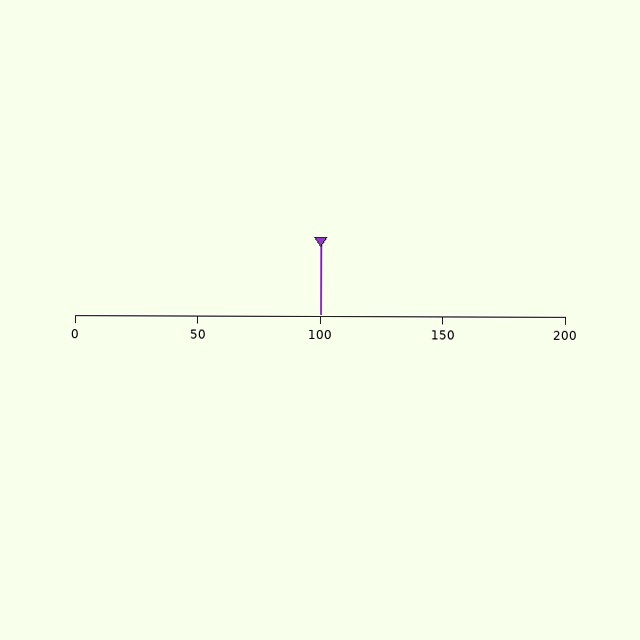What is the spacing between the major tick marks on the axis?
The major ticks are spaced 50 apart.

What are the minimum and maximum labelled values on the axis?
The axis runs from 0 to 200.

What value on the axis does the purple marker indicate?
The marker indicates approximately 100.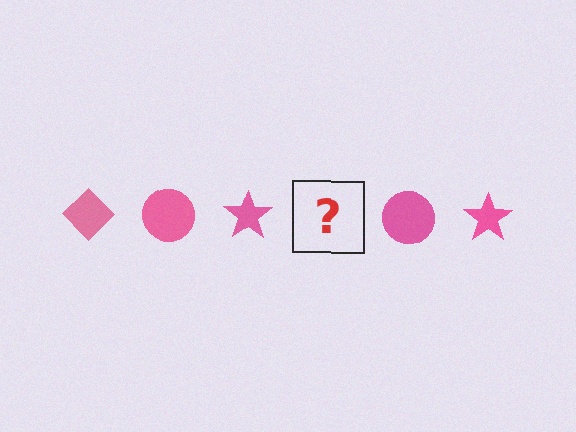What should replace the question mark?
The question mark should be replaced with a pink diamond.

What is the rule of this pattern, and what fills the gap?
The rule is that the pattern cycles through diamond, circle, star shapes in pink. The gap should be filled with a pink diamond.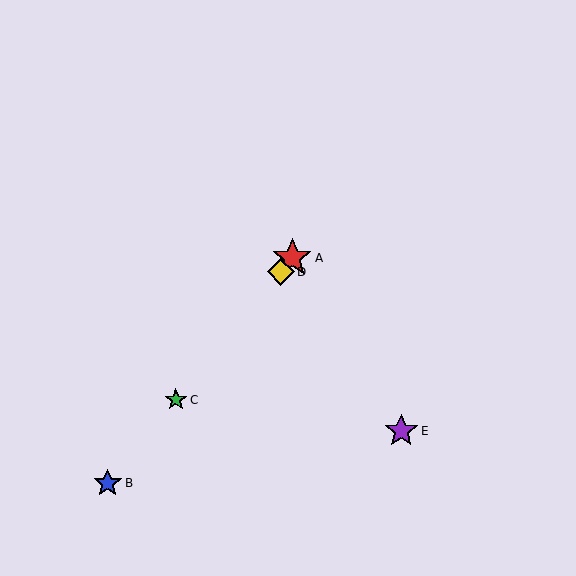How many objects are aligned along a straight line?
4 objects (A, B, C, D) are aligned along a straight line.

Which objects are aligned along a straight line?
Objects A, B, C, D are aligned along a straight line.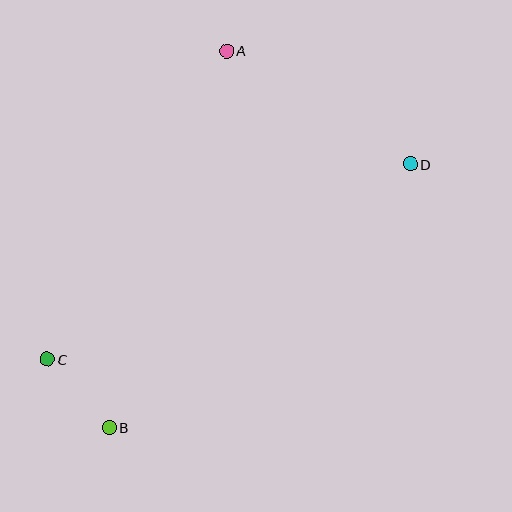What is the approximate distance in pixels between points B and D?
The distance between B and D is approximately 400 pixels.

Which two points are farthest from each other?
Points C and D are farthest from each other.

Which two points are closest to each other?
Points B and C are closest to each other.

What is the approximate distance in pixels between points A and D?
The distance between A and D is approximately 215 pixels.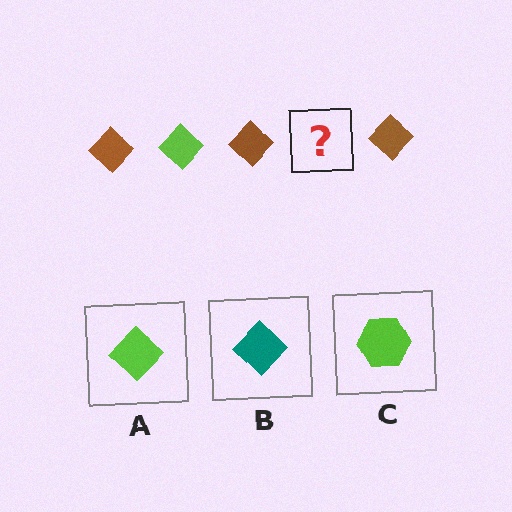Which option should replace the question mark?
Option A.